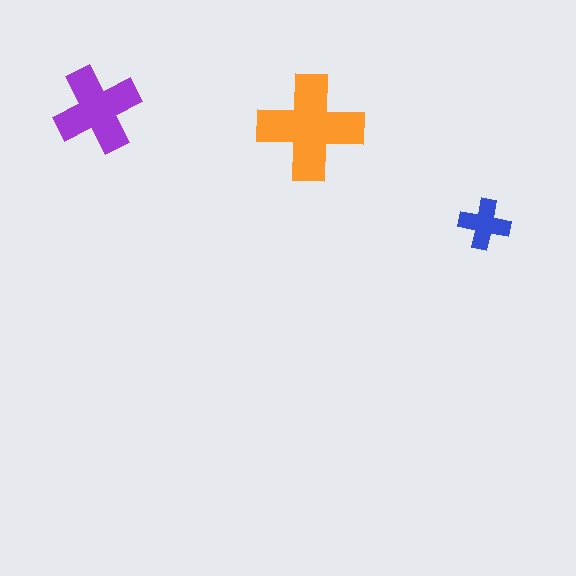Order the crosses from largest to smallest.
the orange one, the purple one, the blue one.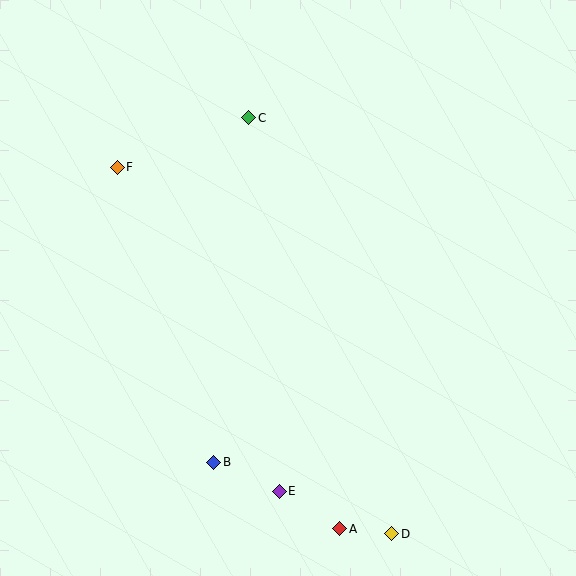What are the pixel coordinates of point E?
Point E is at (279, 491).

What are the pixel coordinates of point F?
Point F is at (117, 167).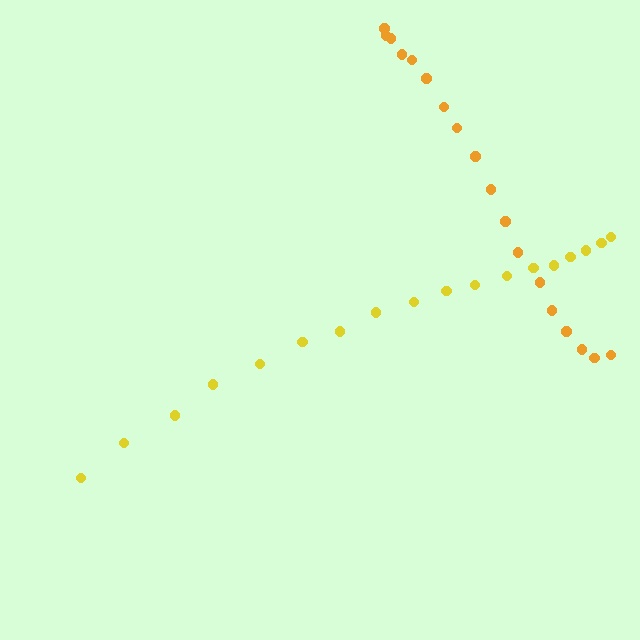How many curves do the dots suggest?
There are 2 distinct paths.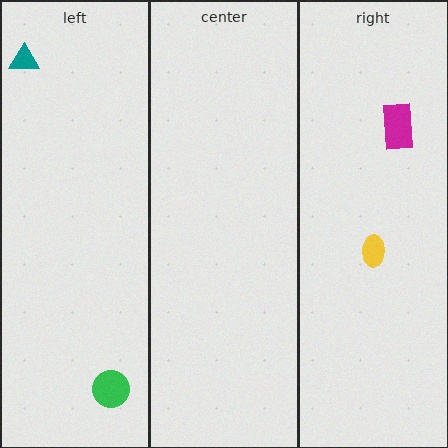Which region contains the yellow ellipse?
The right region.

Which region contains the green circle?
The left region.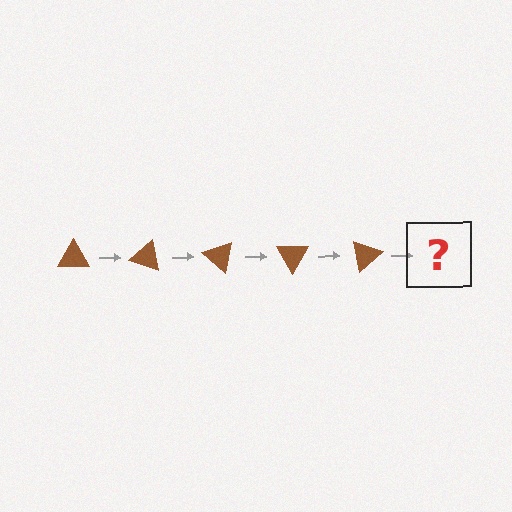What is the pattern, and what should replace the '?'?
The pattern is that the triangle rotates 20 degrees each step. The '?' should be a brown triangle rotated 100 degrees.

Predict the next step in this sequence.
The next step is a brown triangle rotated 100 degrees.